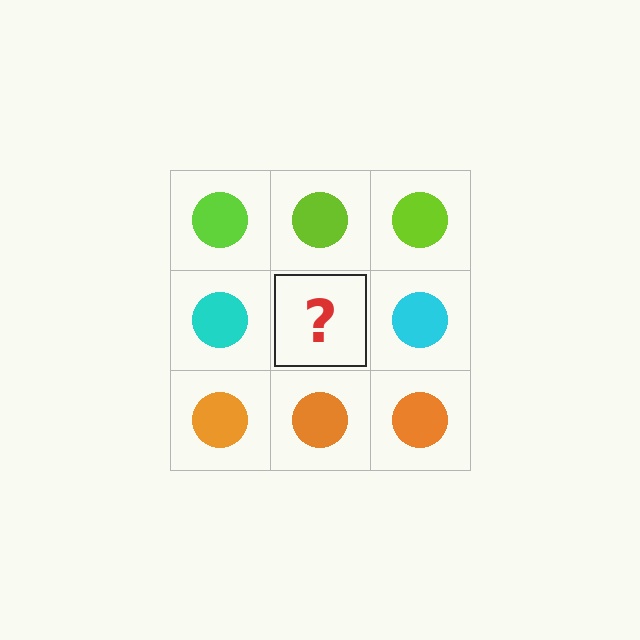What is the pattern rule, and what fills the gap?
The rule is that each row has a consistent color. The gap should be filled with a cyan circle.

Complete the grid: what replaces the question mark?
The question mark should be replaced with a cyan circle.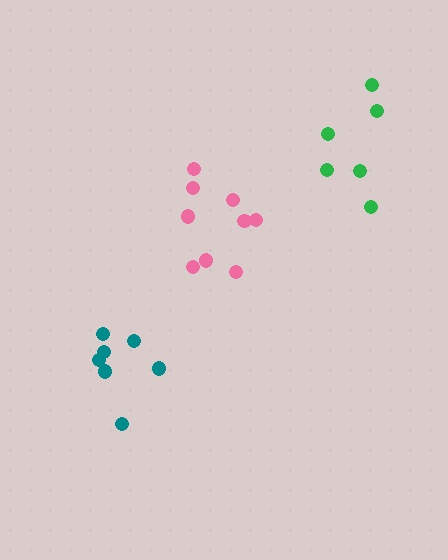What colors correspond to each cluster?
The clusters are colored: pink, teal, green.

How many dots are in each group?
Group 1: 9 dots, Group 2: 7 dots, Group 3: 6 dots (22 total).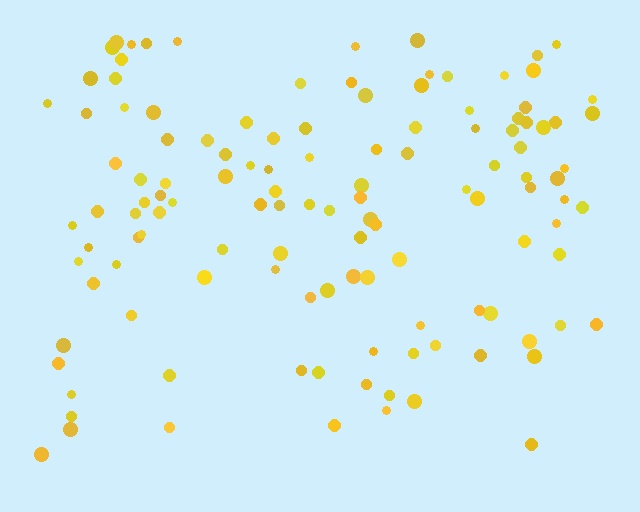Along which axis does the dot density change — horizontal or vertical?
Vertical.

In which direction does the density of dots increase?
From bottom to top, with the top side densest.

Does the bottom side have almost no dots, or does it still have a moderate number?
Still a moderate number, just noticeably fewer than the top.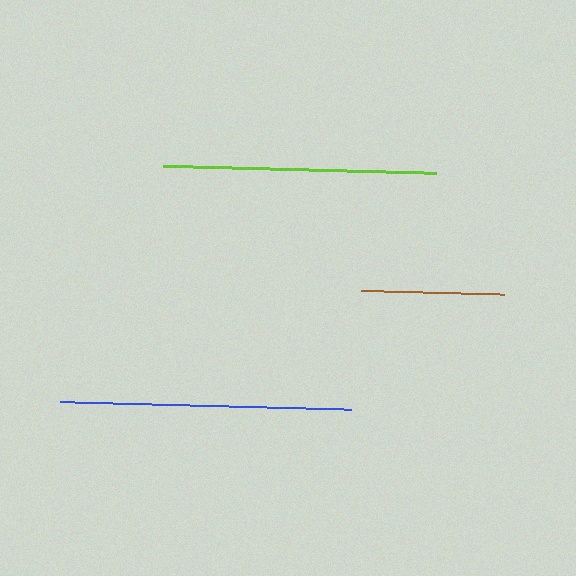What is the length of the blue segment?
The blue segment is approximately 291 pixels long.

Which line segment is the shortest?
The brown line is the shortest at approximately 143 pixels.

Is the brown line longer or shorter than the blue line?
The blue line is longer than the brown line.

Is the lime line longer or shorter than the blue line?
The blue line is longer than the lime line.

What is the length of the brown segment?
The brown segment is approximately 143 pixels long.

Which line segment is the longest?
The blue line is the longest at approximately 291 pixels.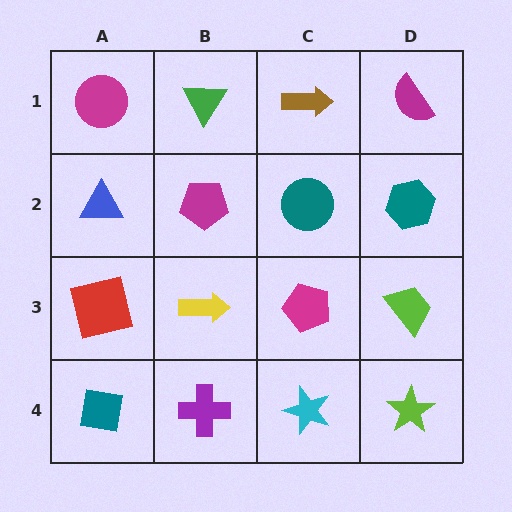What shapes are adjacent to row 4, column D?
A lime trapezoid (row 3, column D), a cyan star (row 4, column C).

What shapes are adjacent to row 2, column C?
A brown arrow (row 1, column C), a magenta pentagon (row 3, column C), a magenta pentagon (row 2, column B), a teal hexagon (row 2, column D).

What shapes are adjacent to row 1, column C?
A teal circle (row 2, column C), a green triangle (row 1, column B), a magenta semicircle (row 1, column D).